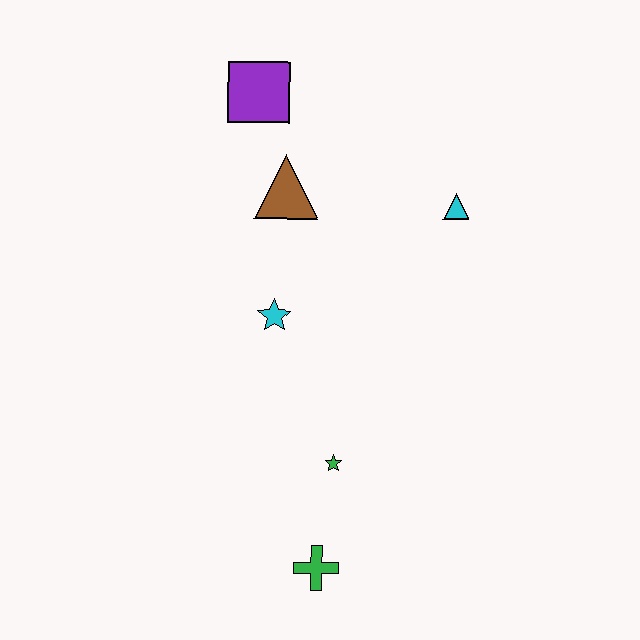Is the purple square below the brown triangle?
No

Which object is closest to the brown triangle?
The purple square is closest to the brown triangle.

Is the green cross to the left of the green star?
Yes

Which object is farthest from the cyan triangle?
The green cross is farthest from the cyan triangle.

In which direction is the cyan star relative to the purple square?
The cyan star is below the purple square.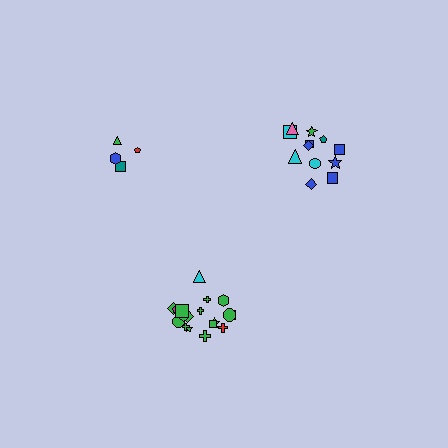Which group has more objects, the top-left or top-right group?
The top-right group.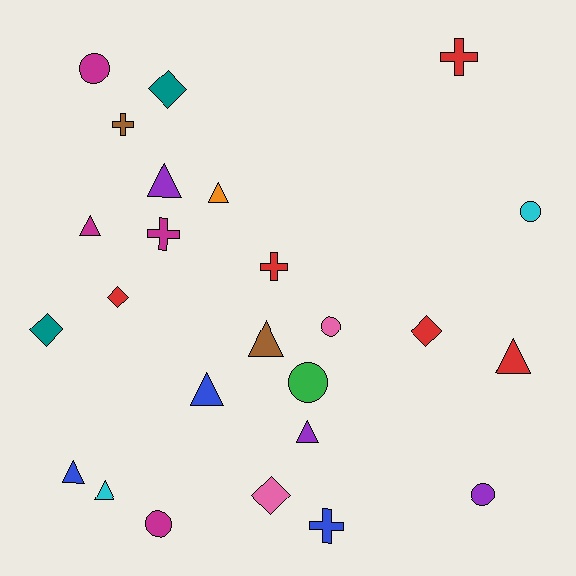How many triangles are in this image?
There are 9 triangles.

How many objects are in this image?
There are 25 objects.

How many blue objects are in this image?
There are 3 blue objects.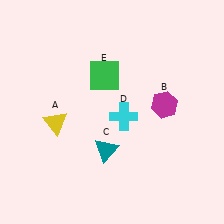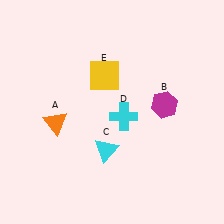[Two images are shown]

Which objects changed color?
A changed from yellow to orange. C changed from teal to cyan. E changed from green to yellow.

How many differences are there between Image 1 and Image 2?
There are 3 differences between the two images.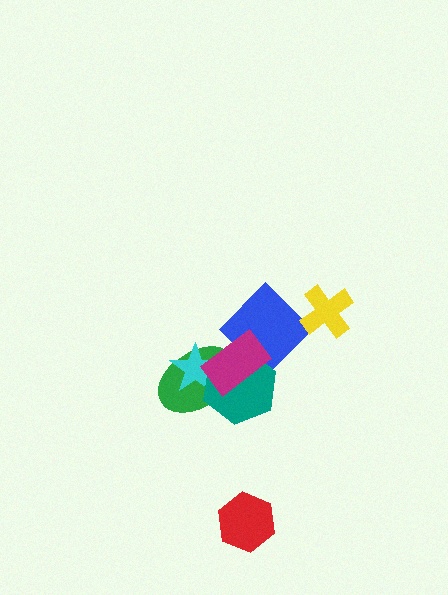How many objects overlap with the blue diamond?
3 objects overlap with the blue diamond.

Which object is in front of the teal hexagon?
The magenta rectangle is in front of the teal hexagon.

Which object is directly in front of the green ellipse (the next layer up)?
The cyan star is directly in front of the green ellipse.